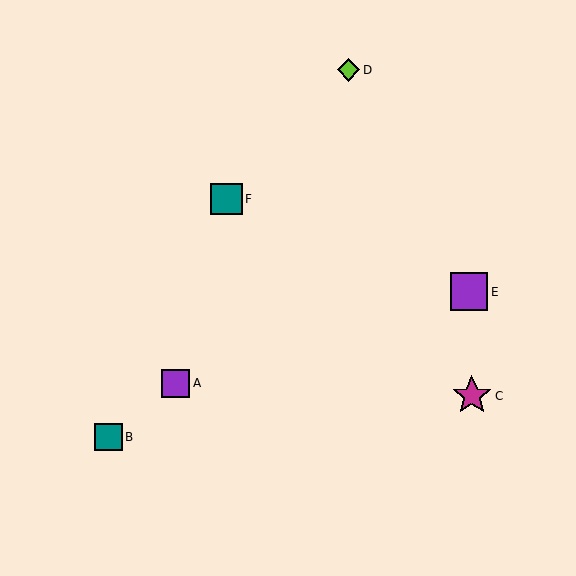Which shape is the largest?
The magenta star (labeled C) is the largest.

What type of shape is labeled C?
Shape C is a magenta star.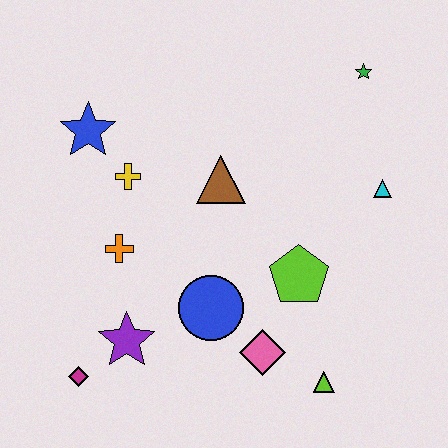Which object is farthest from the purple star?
The green star is farthest from the purple star.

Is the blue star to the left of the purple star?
Yes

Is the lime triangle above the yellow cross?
No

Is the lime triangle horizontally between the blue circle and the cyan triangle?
Yes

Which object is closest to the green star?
The cyan triangle is closest to the green star.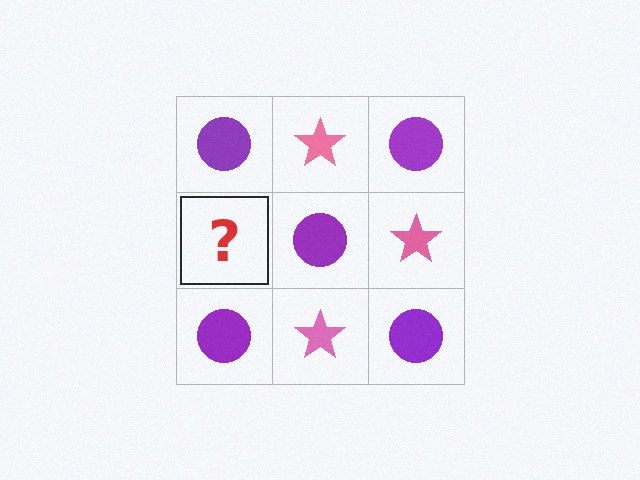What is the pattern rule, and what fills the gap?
The rule is that it alternates purple circle and pink star in a checkerboard pattern. The gap should be filled with a pink star.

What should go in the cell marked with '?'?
The missing cell should contain a pink star.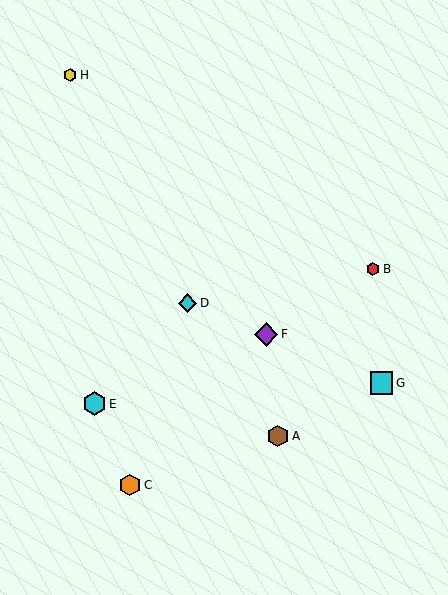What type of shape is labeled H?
Shape H is a yellow hexagon.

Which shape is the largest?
The cyan hexagon (labeled E) is the largest.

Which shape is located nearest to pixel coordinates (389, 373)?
The cyan square (labeled G) at (381, 383) is nearest to that location.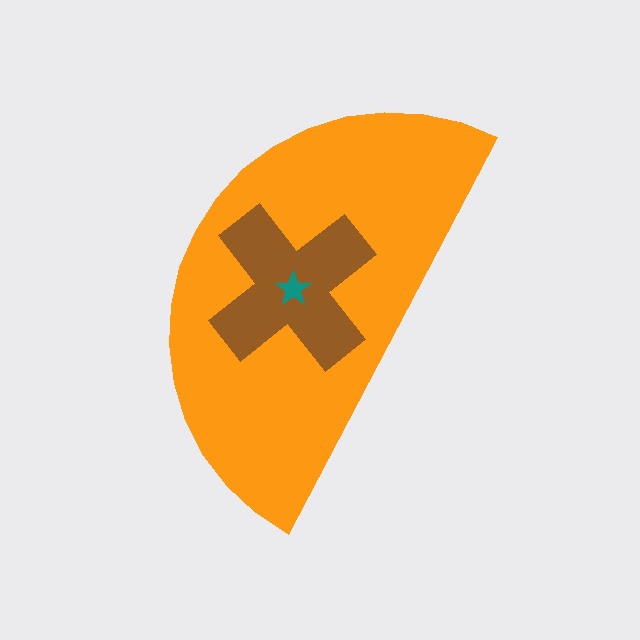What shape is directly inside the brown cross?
The teal star.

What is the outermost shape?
The orange semicircle.